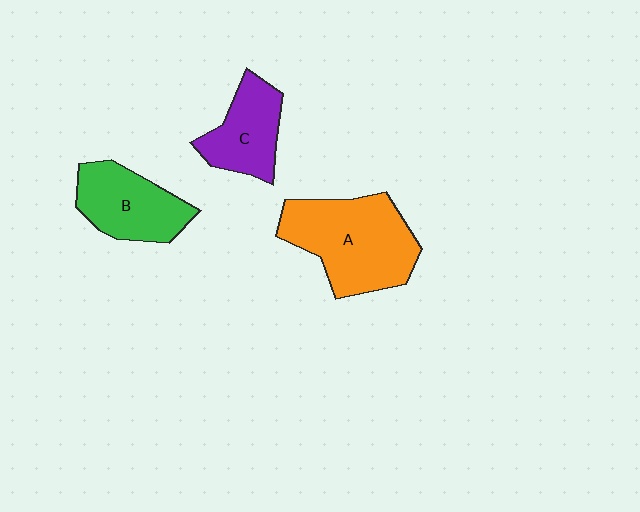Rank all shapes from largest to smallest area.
From largest to smallest: A (orange), B (green), C (purple).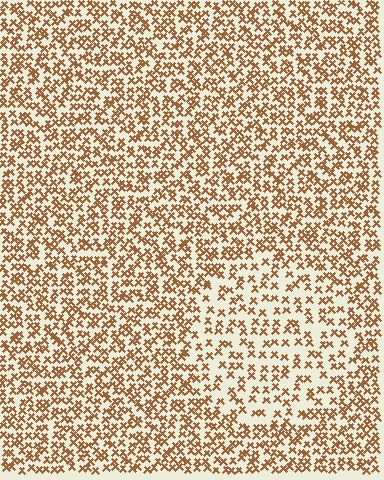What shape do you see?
I see a circle.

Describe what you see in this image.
The image contains small brown elements arranged at two different densities. A circle-shaped region is visible where the elements are less densely packed than the surrounding area.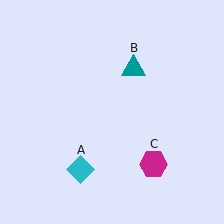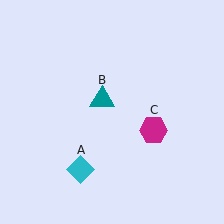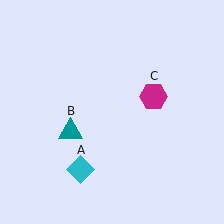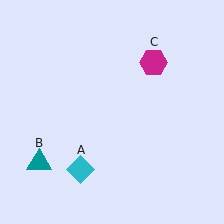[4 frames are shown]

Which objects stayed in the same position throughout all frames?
Cyan diamond (object A) remained stationary.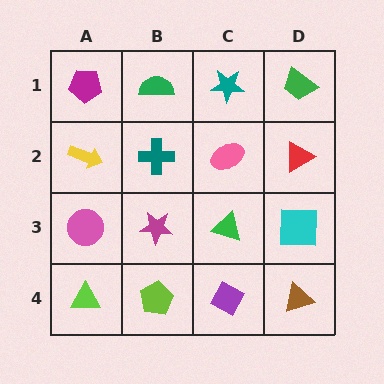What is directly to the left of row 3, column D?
A green triangle.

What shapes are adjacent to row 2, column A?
A magenta pentagon (row 1, column A), a pink circle (row 3, column A), a teal cross (row 2, column B).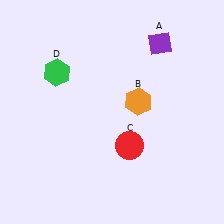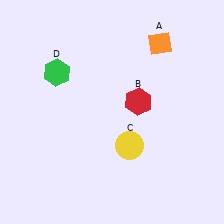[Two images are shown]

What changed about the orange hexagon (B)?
In Image 1, B is orange. In Image 2, it changed to red.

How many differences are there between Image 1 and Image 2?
There are 3 differences between the two images.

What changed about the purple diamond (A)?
In Image 1, A is purple. In Image 2, it changed to orange.